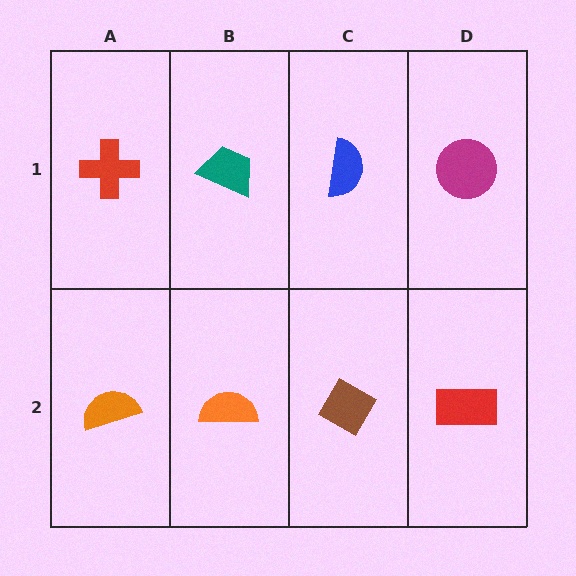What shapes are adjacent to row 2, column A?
A red cross (row 1, column A), an orange semicircle (row 2, column B).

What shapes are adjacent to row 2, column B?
A teal trapezoid (row 1, column B), an orange semicircle (row 2, column A), a brown diamond (row 2, column C).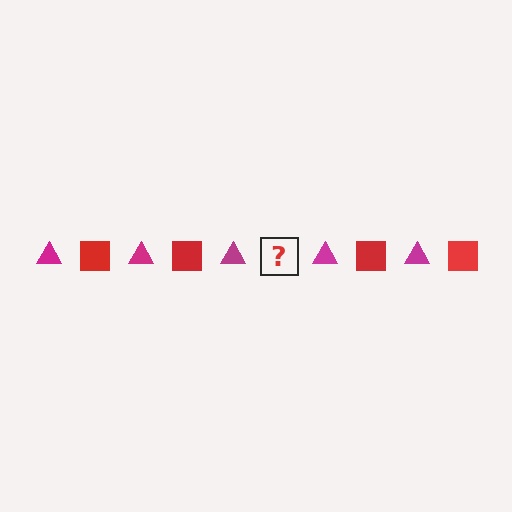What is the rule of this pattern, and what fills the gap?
The rule is that the pattern alternates between magenta triangle and red square. The gap should be filled with a red square.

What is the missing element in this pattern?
The missing element is a red square.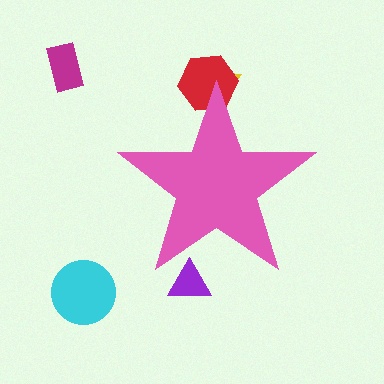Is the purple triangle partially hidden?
Yes, the purple triangle is partially hidden behind the pink star.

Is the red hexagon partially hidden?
Yes, the red hexagon is partially hidden behind the pink star.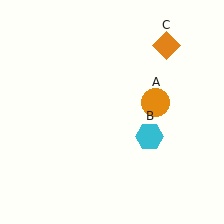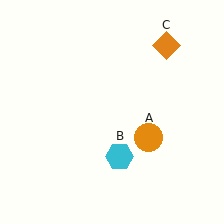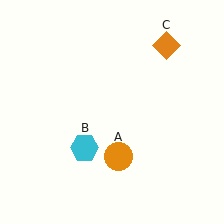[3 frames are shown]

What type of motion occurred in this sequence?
The orange circle (object A), cyan hexagon (object B) rotated clockwise around the center of the scene.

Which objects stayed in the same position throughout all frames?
Orange diamond (object C) remained stationary.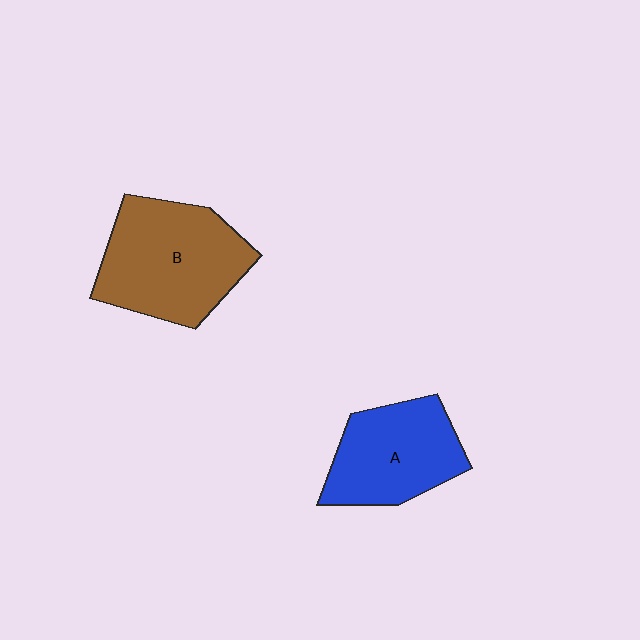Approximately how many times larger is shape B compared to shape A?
Approximately 1.3 times.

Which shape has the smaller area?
Shape A (blue).